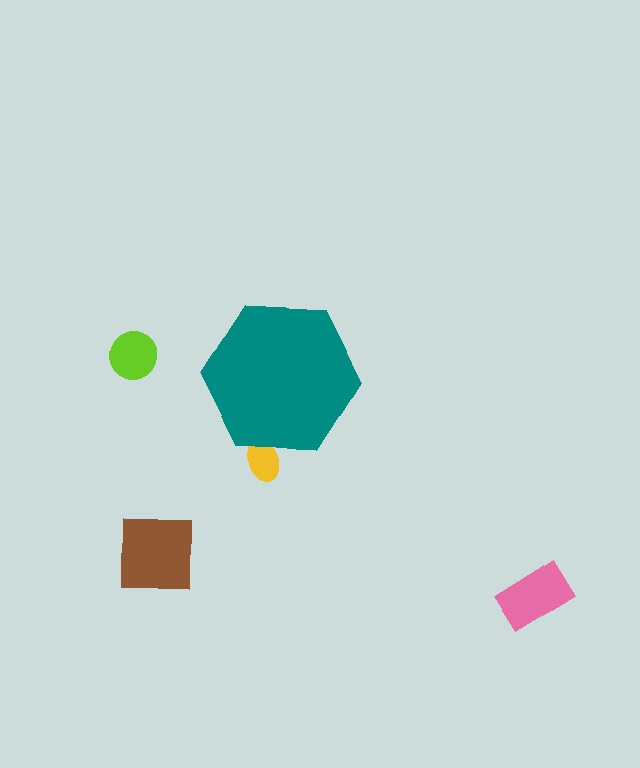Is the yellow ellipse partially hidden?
Yes, the yellow ellipse is partially hidden behind the teal hexagon.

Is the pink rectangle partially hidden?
No, the pink rectangle is fully visible.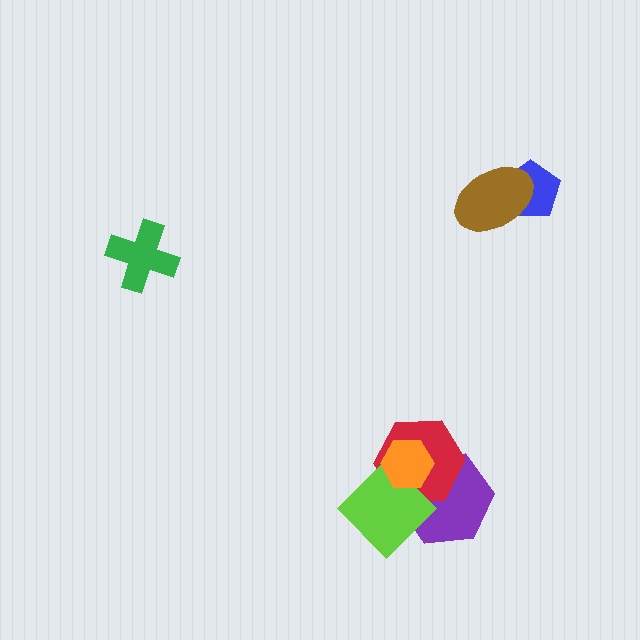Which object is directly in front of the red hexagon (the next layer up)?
The lime diamond is directly in front of the red hexagon.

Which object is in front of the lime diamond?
The orange hexagon is in front of the lime diamond.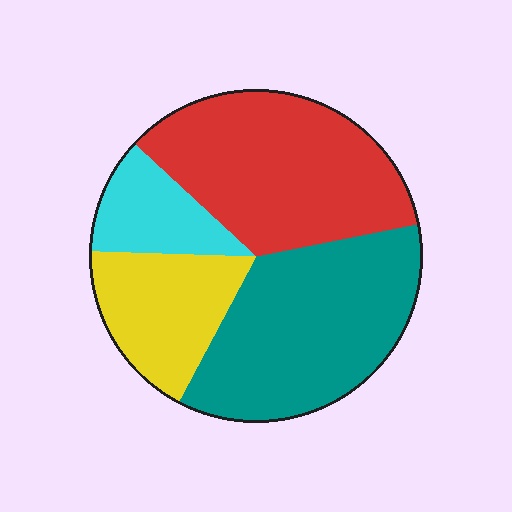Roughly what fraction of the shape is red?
Red takes up about one third (1/3) of the shape.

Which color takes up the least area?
Cyan, at roughly 10%.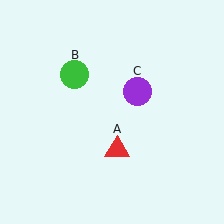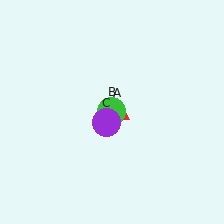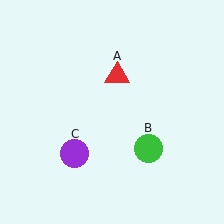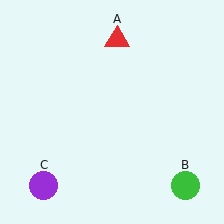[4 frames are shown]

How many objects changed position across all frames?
3 objects changed position: red triangle (object A), green circle (object B), purple circle (object C).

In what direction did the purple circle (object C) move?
The purple circle (object C) moved down and to the left.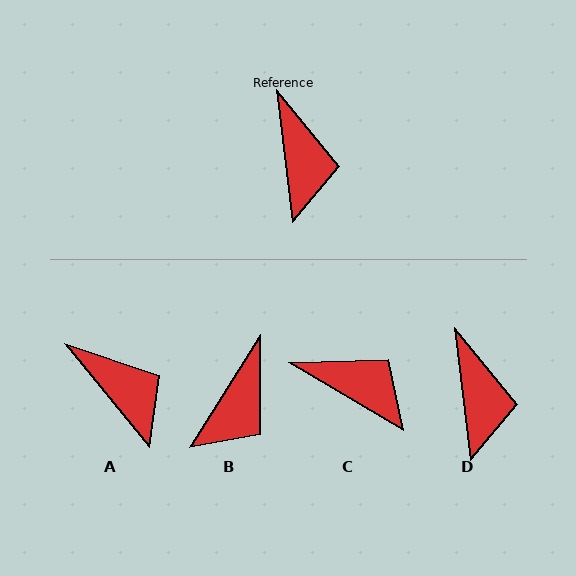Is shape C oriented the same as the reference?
No, it is off by about 52 degrees.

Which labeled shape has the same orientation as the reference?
D.